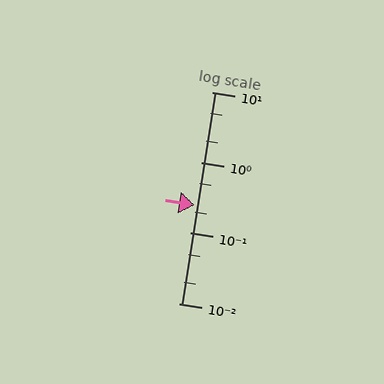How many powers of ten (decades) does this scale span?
The scale spans 3 decades, from 0.01 to 10.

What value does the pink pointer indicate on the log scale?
The pointer indicates approximately 0.25.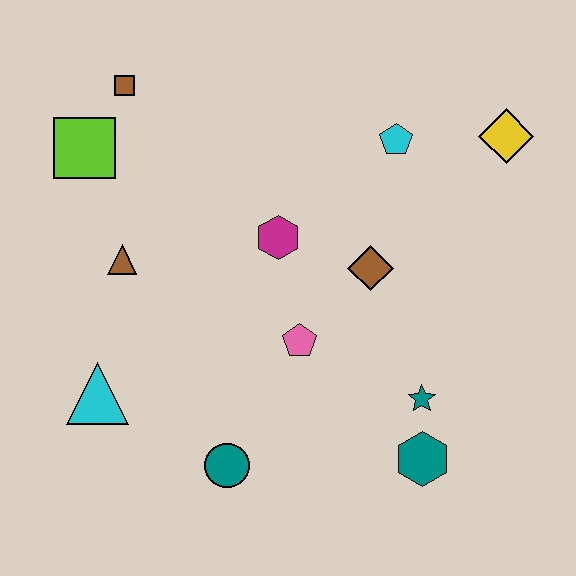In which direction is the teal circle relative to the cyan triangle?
The teal circle is to the right of the cyan triangle.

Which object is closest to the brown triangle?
The lime square is closest to the brown triangle.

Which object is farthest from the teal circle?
The yellow diamond is farthest from the teal circle.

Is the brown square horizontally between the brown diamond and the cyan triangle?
Yes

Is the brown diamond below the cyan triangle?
No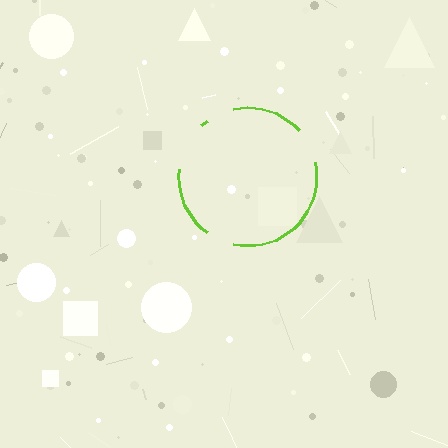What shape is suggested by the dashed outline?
The dashed outline suggests a circle.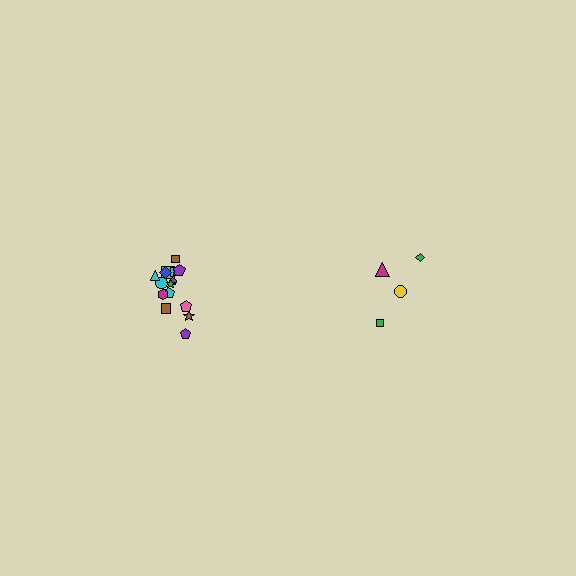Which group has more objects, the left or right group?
The left group.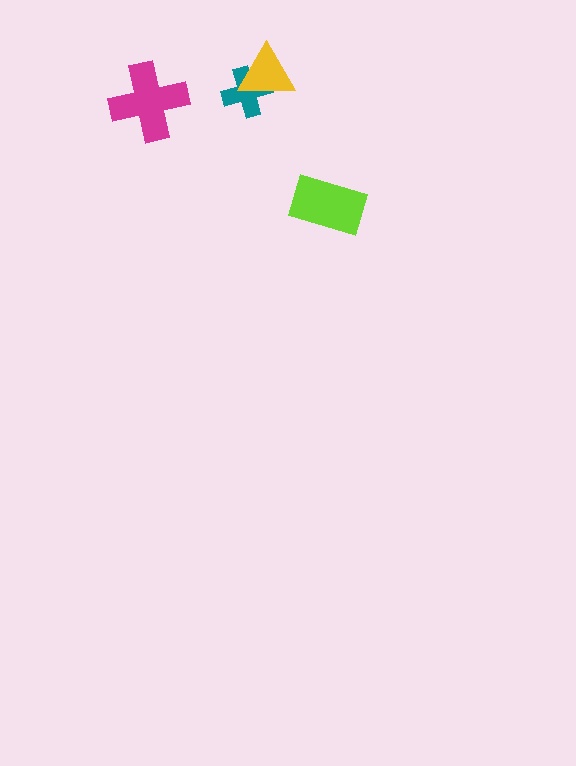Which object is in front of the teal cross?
The yellow triangle is in front of the teal cross.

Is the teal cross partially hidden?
Yes, it is partially covered by another shape.